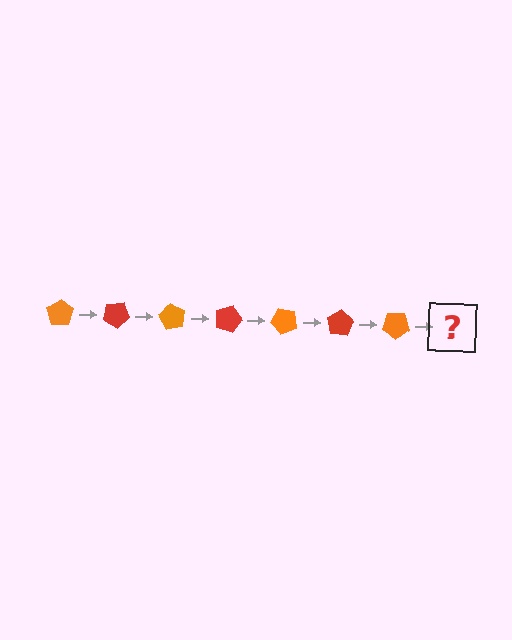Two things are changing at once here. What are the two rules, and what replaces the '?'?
The two rules are that it rotates 30 degrees each step and the color cycles through orange and red. The '?' should be a red pentagon, rotated 210 degrees from the start.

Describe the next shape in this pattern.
It should be a red pentagon, rotated 210 degrees from the start.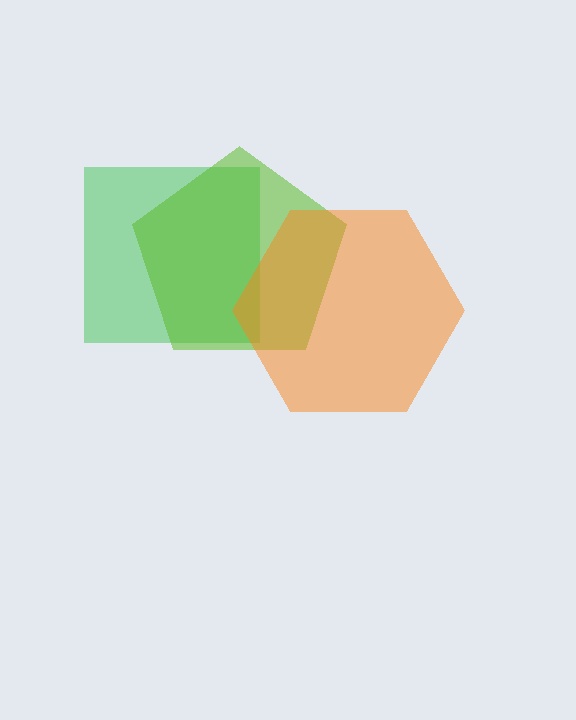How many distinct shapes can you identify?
There are 3 distinct shapes: a green square, a lime pentagon, an orange hexagon.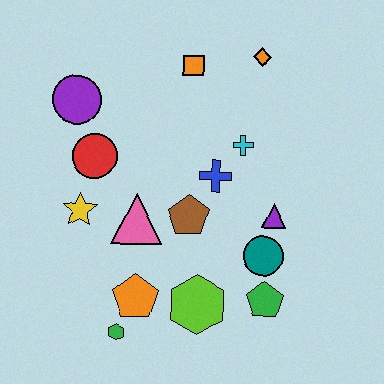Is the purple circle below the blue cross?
No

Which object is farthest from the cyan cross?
The green hexagon is farthest from the cyan cross.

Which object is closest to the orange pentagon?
The green hexagon is closest to the orange pentagon.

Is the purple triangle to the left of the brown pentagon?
No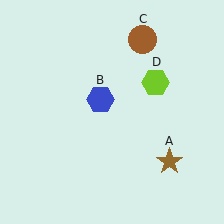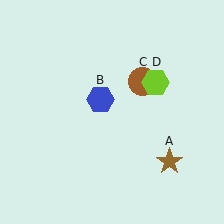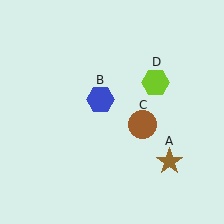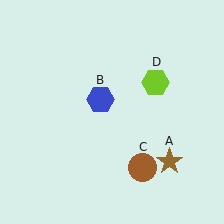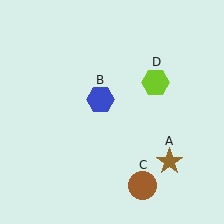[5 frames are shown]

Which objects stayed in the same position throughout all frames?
Brown star (object A) and blue hexagon (object B) and lime hexagon (object D) remained stationary.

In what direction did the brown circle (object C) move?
The brown circle (object C) moved down.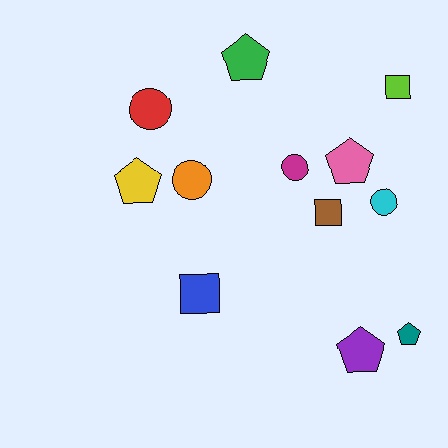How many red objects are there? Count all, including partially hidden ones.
There is 1 red object.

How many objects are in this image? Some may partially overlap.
There are 12 objects.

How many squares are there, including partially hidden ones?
There are 3 squares.